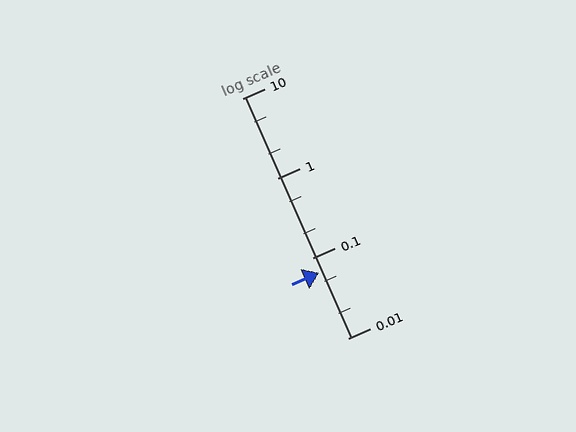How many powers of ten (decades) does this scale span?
The scale spans 3 decades, from 0.01 to 10.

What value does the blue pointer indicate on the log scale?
The pointer indicates approximately 0.066.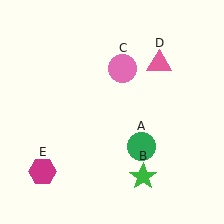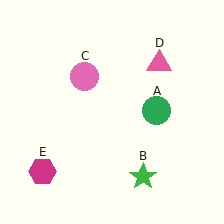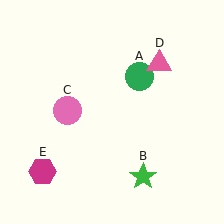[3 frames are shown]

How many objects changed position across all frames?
2 objects changed position: green circle (object A), pink circle (object C).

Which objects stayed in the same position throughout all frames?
Green star (object B) and pink triangle (object D) and magenta hexagon (object E) remained stationary.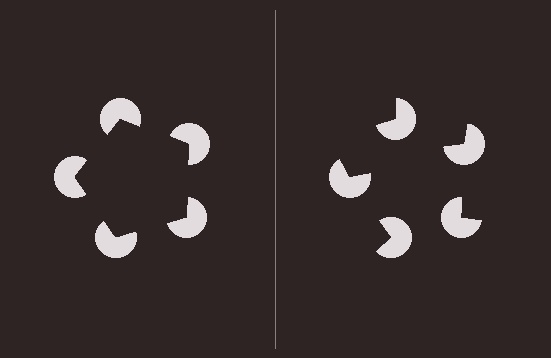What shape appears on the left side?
An illusory pentagon.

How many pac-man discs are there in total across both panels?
10 — 5 on each side.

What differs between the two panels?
The pac-man discs are positioned identically on both sides; only the wedge orientations differ. On the left they align to a pentagon; on the right they are misaligned.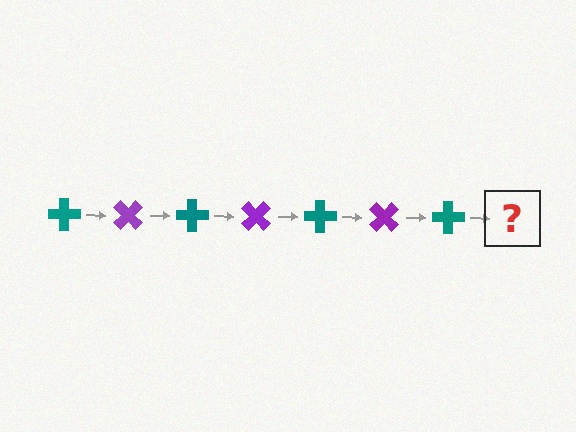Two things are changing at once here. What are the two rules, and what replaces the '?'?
The two rules are that it rotates 45 degrees each step and the color cycles through teal and purple. The '?' should be a purple cross, rotated 315 degrees from the start.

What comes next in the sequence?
The next element should be a purple cross, rotated 315 degrees from the start.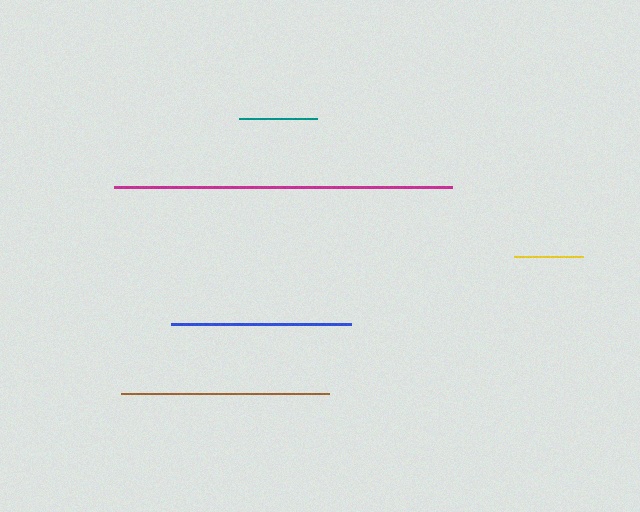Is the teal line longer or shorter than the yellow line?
The teal line is longer than the yellow line.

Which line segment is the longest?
The magenta line is the longest at approximately 338 pixels.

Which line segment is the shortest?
The yellow line is the shortest at approximately 69 pixels.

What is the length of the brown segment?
The brown segment is approximately 208 pixels long.